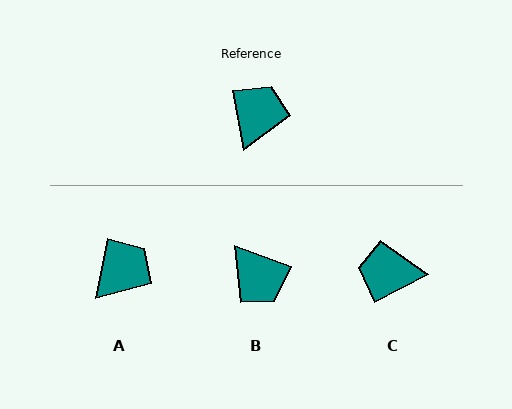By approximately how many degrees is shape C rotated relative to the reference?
Approximately 108 degrees counter-clockwise.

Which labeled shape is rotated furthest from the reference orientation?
B, about 121 degrees away.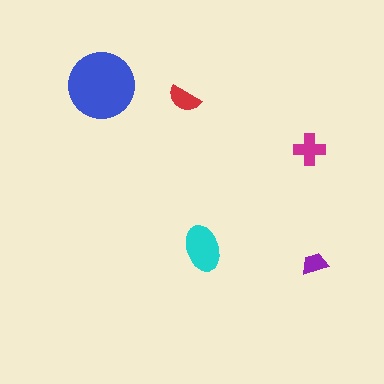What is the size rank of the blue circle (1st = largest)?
1st.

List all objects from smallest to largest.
The purple trapezoid, the red semicircle, the magenta cross, the cyan ellipse, the blue circle.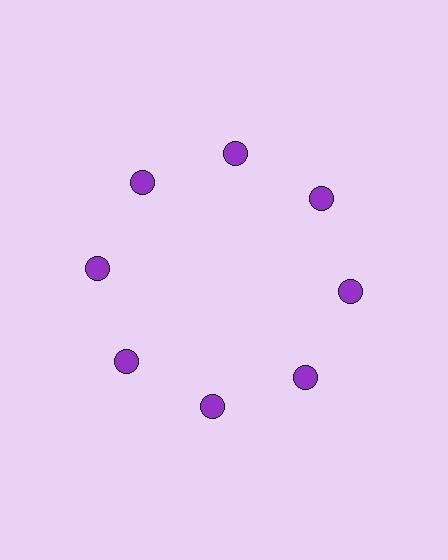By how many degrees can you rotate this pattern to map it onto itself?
The pattern maps onto itself every 45 degrees of rotation.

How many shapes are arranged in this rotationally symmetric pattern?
There are 8 shapes, arranged in 8 groups of 1.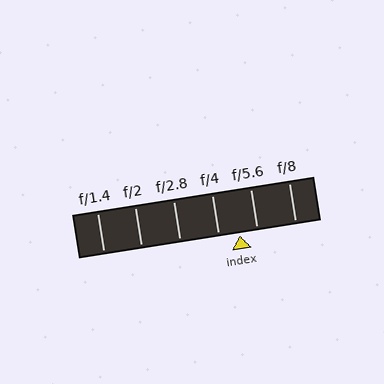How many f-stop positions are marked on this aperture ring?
There are 6 f-stop positions marked.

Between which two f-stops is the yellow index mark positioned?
The index mark is between f/4 and f/5.6.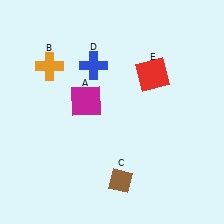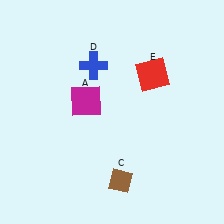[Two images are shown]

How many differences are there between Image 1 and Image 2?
There is 1 difference between the two images.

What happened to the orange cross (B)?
The orange cross (B) was removed in Image 2. It was in the top-left area of Image 1.